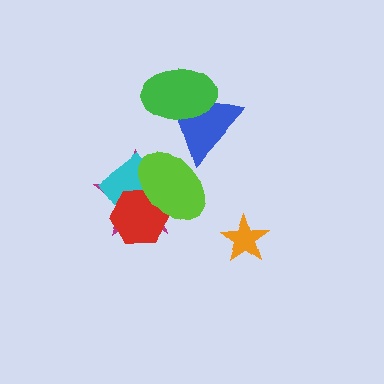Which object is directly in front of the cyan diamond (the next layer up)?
The red hexagon is directly in front of the cyan diamond.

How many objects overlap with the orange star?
0 objects overlap with the orange star.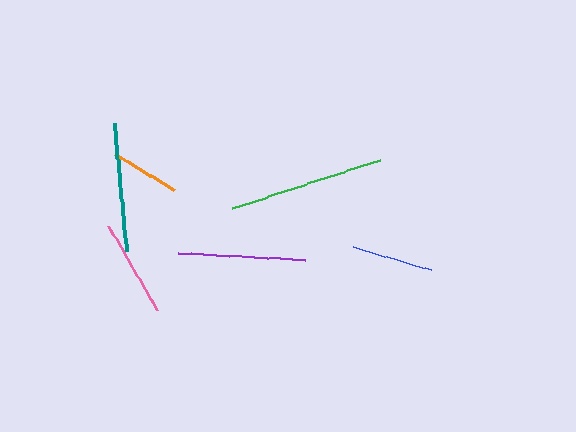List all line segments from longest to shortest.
From longest to shortest: green, teal, purple, pink, blue, orange.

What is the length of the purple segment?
The purple segment is approximately 127 pixels long.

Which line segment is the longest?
The green line is the longest at approximately 156 pixels.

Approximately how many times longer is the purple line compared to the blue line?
The purple line is approximately 1.6 times the length of the blue line.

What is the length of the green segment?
The green segment is approximately 156 pixels long.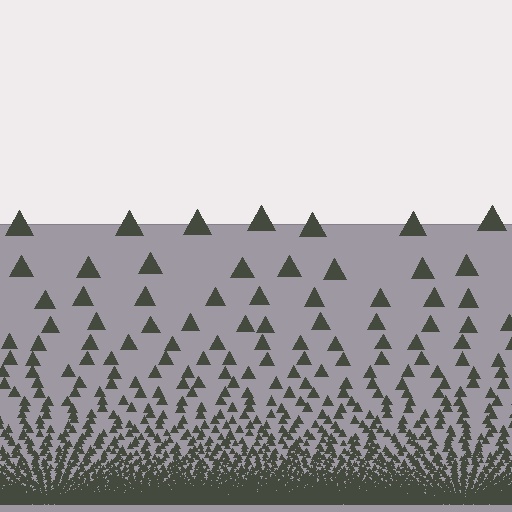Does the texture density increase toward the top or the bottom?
Density increases toward the bottom.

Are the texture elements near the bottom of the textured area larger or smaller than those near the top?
Smaller. The gradient is inverted — elements near the bottom are smaller and denser.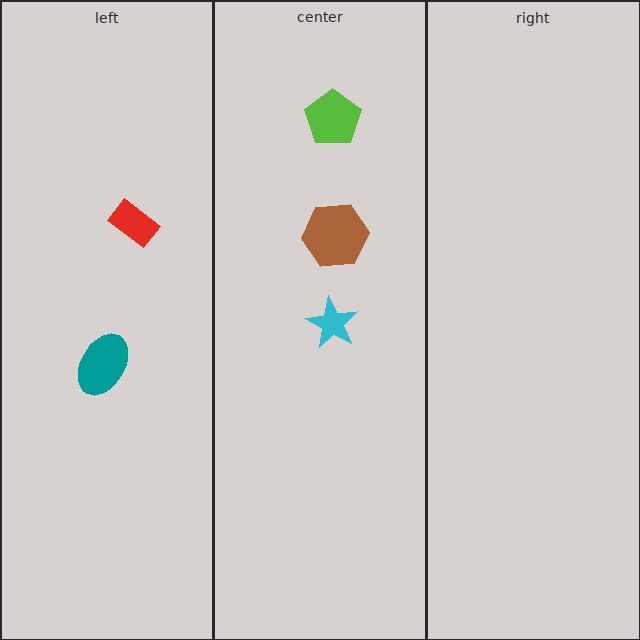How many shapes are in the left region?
2.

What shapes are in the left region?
The red rectangle, the teal ellipse.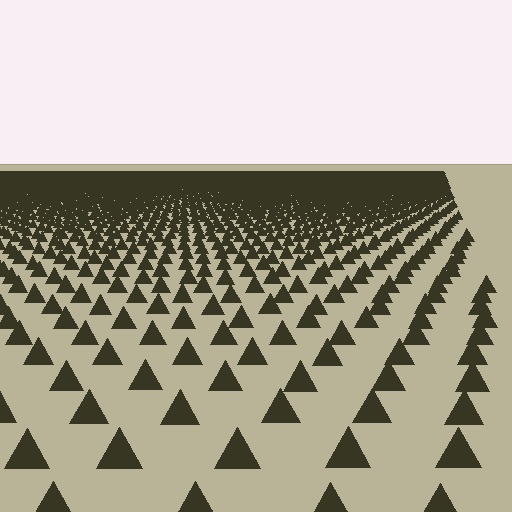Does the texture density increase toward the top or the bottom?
Density increases toward the top.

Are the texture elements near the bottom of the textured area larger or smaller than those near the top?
Larger. Near the bottom, elements are closer to the viewer and appear at a bigger on-screen size.